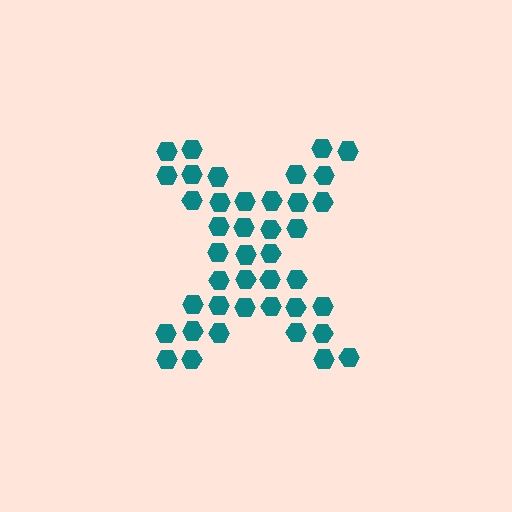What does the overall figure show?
The overall figure shows the letter X.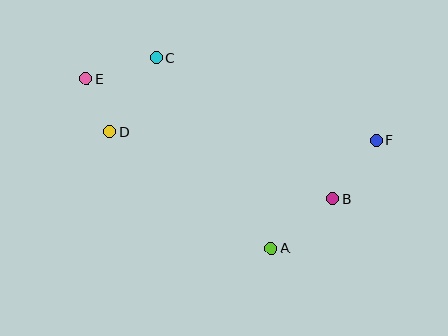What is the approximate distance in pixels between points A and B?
The distance between A and B is approximately 78 pixels.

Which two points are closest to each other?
Points D and E are closest to each other.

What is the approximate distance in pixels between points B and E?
The distance between B and E is approximately 274 pixels.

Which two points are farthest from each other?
Points E and F are farthest from each other.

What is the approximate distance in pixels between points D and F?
The distance between D and F is approximately 267 pixels.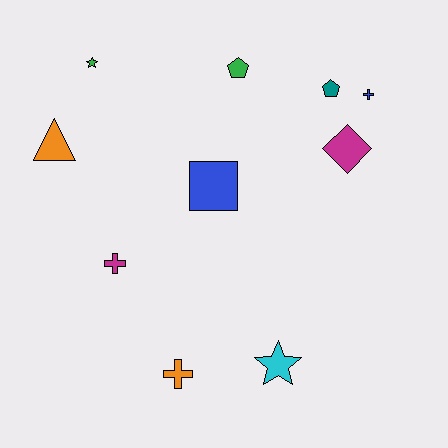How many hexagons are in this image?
There are no hexagons.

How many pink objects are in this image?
There are no pink objects.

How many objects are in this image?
There are 10 objects.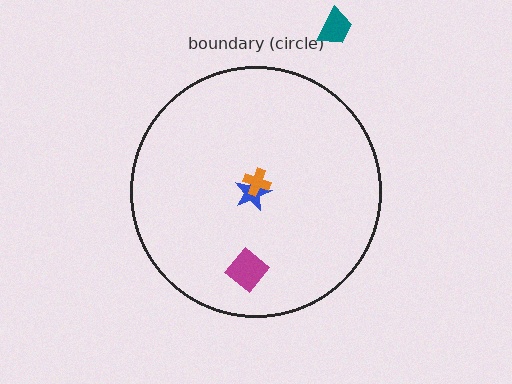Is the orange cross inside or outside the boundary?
Inside.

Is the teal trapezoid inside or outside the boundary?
Outside.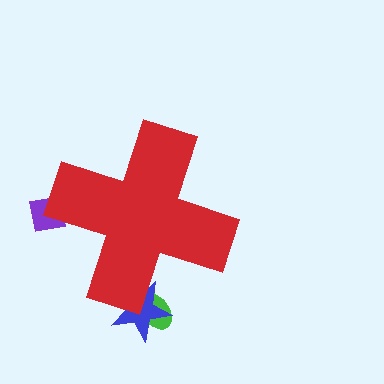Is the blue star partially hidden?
Yes, the blue star is partially hidden behind the red cross.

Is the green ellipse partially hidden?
Yes, the green ellipse is partially hidden behind the red cross.